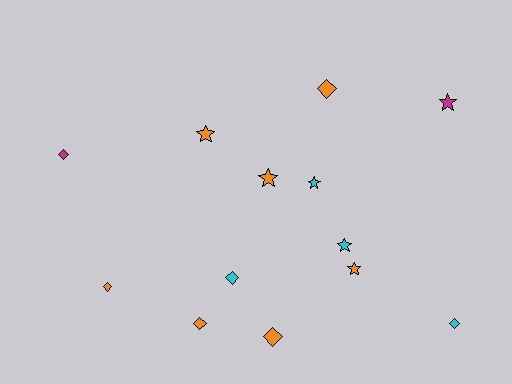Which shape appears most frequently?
Diamond, with 7 objects.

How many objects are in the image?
There are 13 objects.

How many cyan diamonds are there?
There are 2 cyan diamonds.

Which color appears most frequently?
Orange, with 7 objects.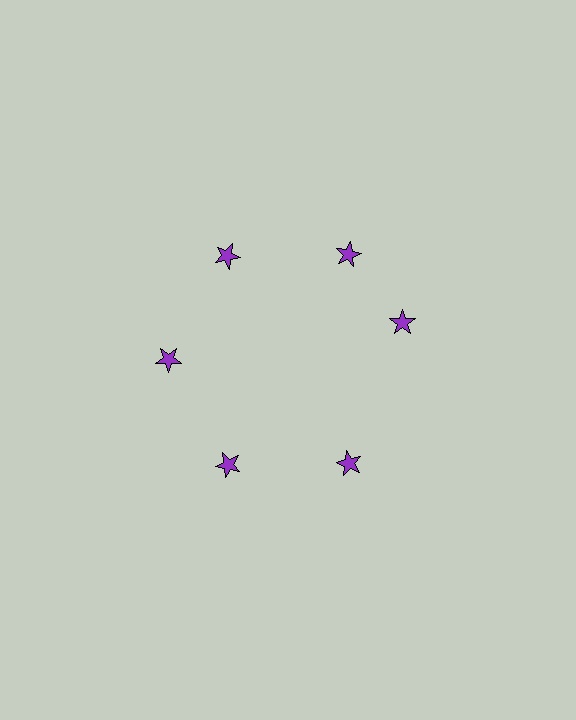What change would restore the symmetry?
The symmetry would be restored by rotating it back into even spacing with its neighbors so that all 6 stars sit at equal angles and equal distance from the center.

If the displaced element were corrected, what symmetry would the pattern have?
It would have 6-fold rotational symmetry — the pattern would map onto itself every 60 degrees.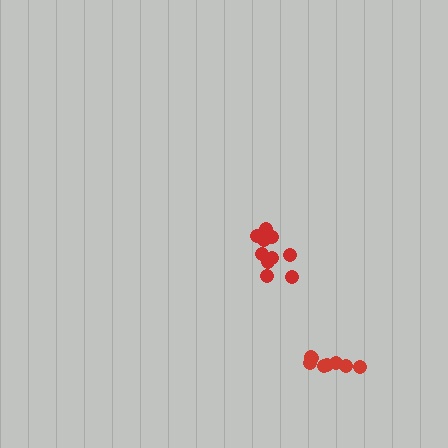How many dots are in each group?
Group 1: 8 dots, Group 2: 11 dots (19 total).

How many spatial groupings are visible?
There are 2 spatial groupings.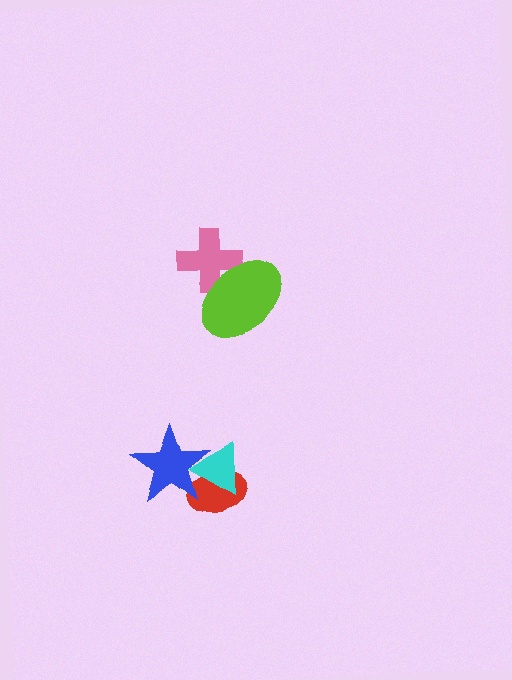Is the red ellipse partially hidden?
Yes, it is partially covered by another shape.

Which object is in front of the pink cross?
The lime ellipse is in front of the pink cross.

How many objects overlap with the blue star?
2 objects overlap with the blue star.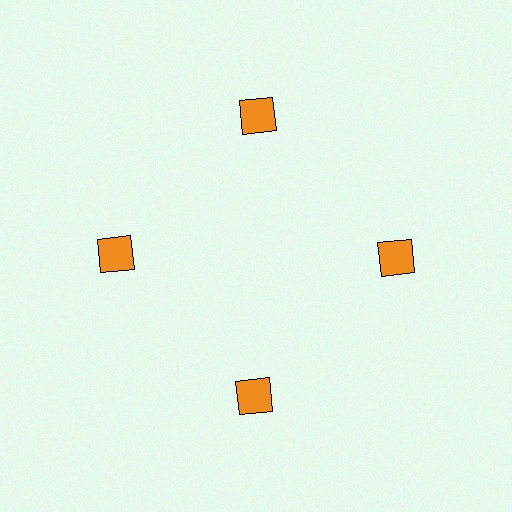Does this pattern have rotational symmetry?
Yes, this pattern has 4-fold rotational symmetry. It looks the same after rotating 90 degrees around the center.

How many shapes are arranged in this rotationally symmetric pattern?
There are 4 shapes, arranged in 4 groups of 1.